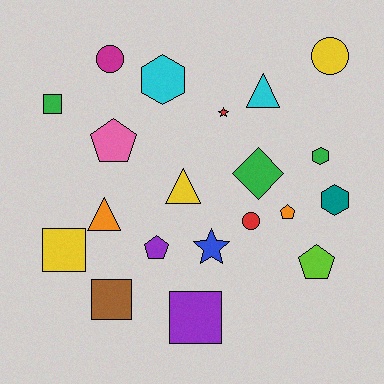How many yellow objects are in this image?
There are 3 yellow objects.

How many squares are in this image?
There are 4 squares.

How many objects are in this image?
There are 20 objects.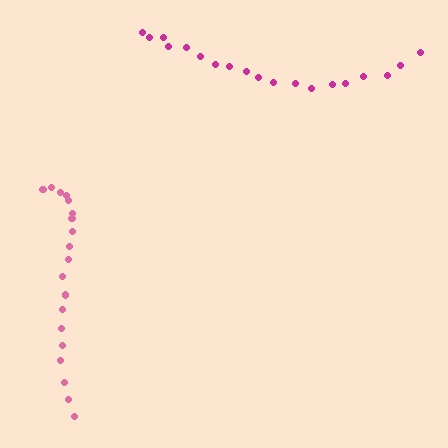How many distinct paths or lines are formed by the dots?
There are 2 distinct paths.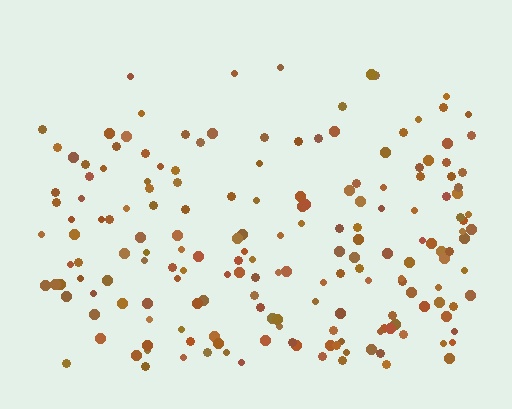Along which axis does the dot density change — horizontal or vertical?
Vertical.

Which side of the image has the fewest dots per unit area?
The top.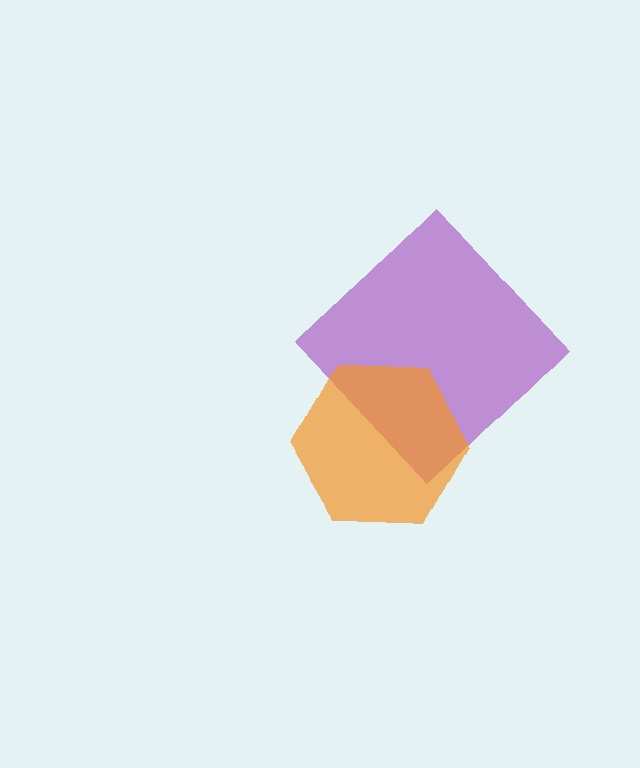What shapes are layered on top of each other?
The layered shapes are: a purple diamond, an orange hexagon.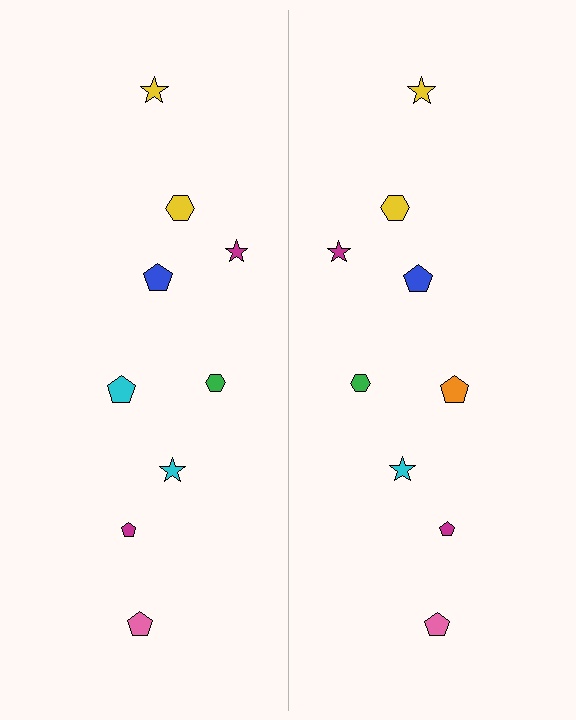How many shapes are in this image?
There are 18 shapes in this image.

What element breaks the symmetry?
The orange pentagon on the right side breaks the symmetry — its mirror counterpart is cyan.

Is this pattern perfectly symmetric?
No, the pattern is not perfectly symmetric. The orange pentagon on the right side breaks the symmetry — its mirror counterpart is cyan.